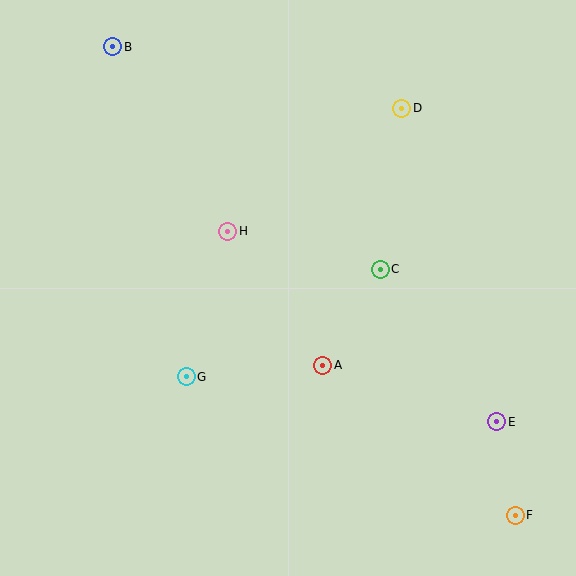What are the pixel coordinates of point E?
Point E is at (497, 422).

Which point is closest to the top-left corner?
Point B is closest to the top-left corner.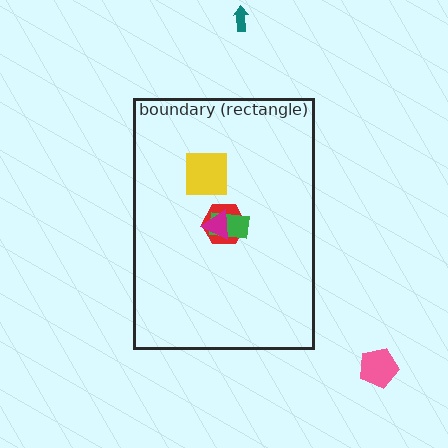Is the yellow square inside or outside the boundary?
Inside.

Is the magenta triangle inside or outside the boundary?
Inside.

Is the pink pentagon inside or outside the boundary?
Outside.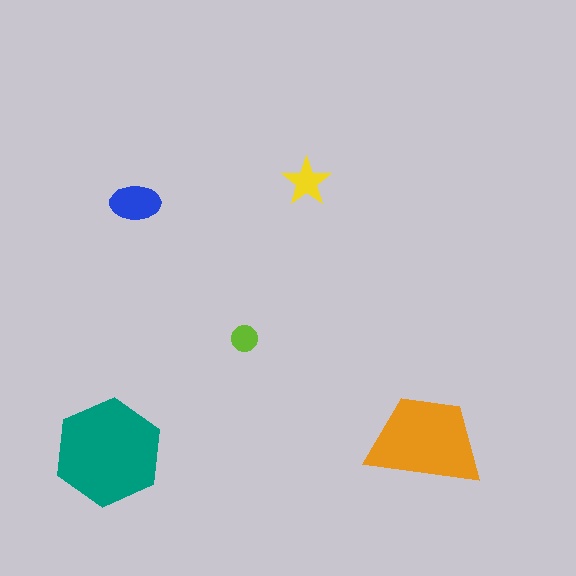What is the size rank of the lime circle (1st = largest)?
5th.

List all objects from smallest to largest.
The lime circle, the yellow star, the blue ellipse, the orange trapezoid, the teal hexagon.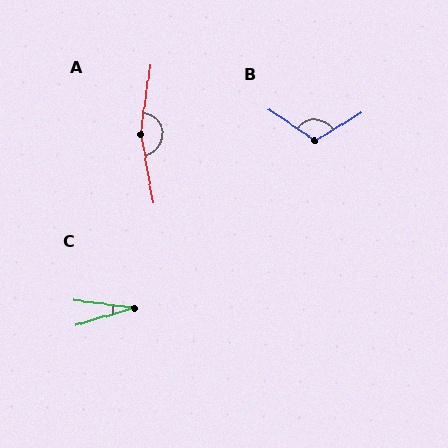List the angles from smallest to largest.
C (23°), B (114°), A (162°).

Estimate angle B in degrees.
Approximately 114 degrees.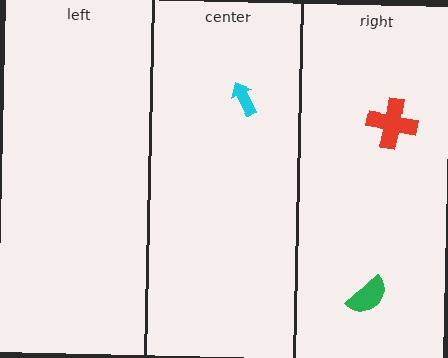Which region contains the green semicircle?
The right region.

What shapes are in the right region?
The green semicircle, the red cross.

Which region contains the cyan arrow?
The center region.